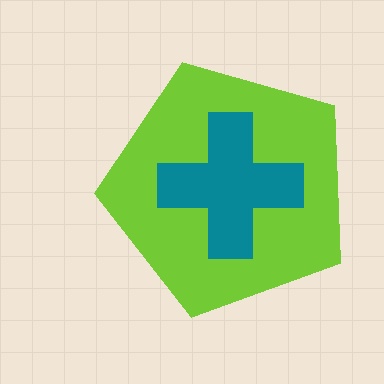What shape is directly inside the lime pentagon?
The teal cross.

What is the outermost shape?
The lime pentagon.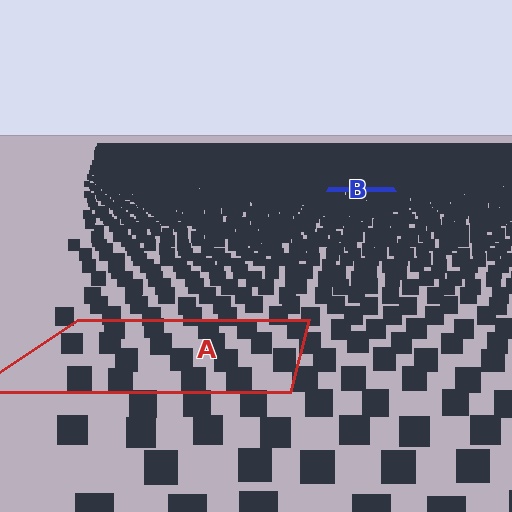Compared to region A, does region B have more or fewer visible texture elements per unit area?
Region B has more texture elements per unit area — they are packed more densely because it is farther away.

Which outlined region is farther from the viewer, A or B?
Region B is farther from the viewer — the texture elements inside it appear smaller and more densely packed.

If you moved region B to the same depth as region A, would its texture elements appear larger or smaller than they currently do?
They would appear larger. At a closer depth, the same texture elements are projected at a bigger on-screen size.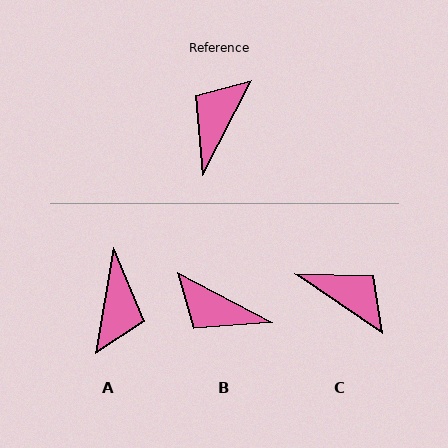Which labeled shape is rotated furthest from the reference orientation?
A, about 162 degrees away.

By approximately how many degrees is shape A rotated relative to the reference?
Approximately 162 degrees clockwise.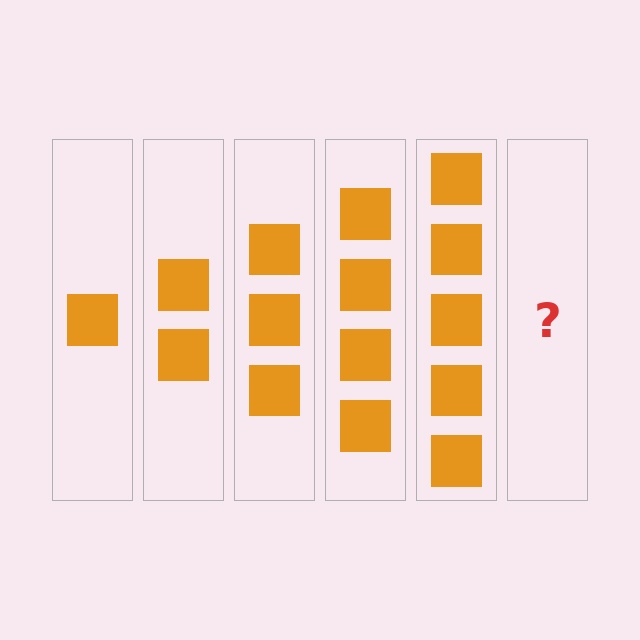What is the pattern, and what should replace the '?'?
The pattern is that each step adds one more square. The '?' should be 6 squares.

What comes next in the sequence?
The next element should be 6 squares.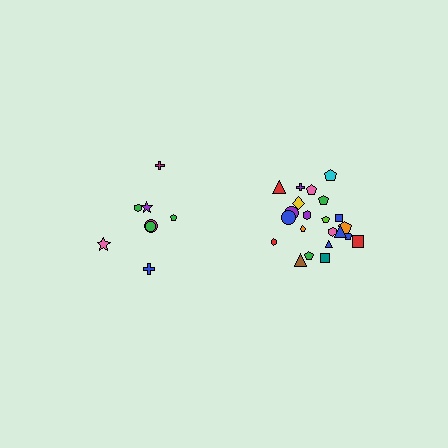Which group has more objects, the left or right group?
The right group.